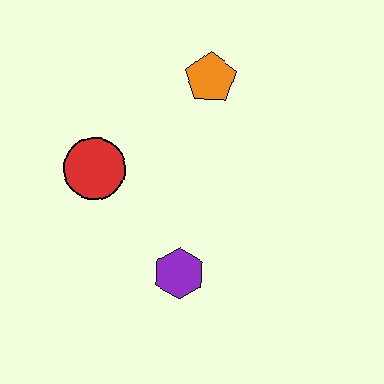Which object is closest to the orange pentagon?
The red circle is closest to the orange pentagon.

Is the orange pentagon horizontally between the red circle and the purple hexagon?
No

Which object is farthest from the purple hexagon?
The orange pentagon is farthest from the purple hexagon.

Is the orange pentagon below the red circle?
No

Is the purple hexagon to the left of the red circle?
No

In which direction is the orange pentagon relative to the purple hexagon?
The orange pentagon is above the purple hexagon.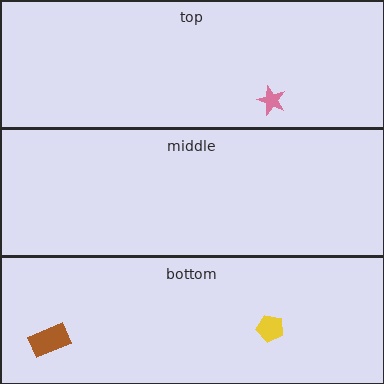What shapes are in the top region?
The pink star.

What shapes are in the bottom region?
The brown rectangle, the yellow pentagon.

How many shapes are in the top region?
1.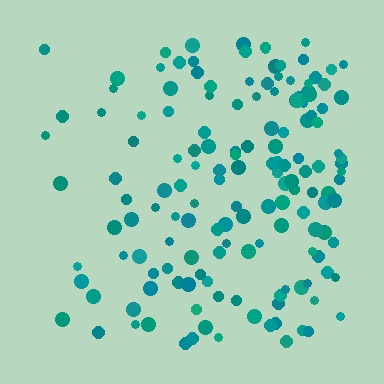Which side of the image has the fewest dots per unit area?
The left.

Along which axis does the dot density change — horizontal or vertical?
Horizontal.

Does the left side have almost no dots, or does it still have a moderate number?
Still a moderate number, just noticeably fewer than the right.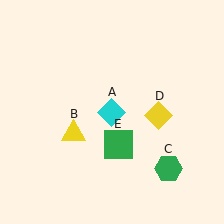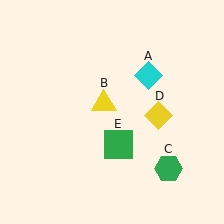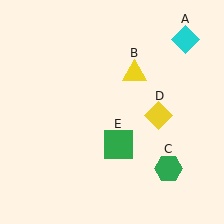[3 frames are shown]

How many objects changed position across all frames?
2 objects changed position: cyan diamond (object A), yellow triangle (object B).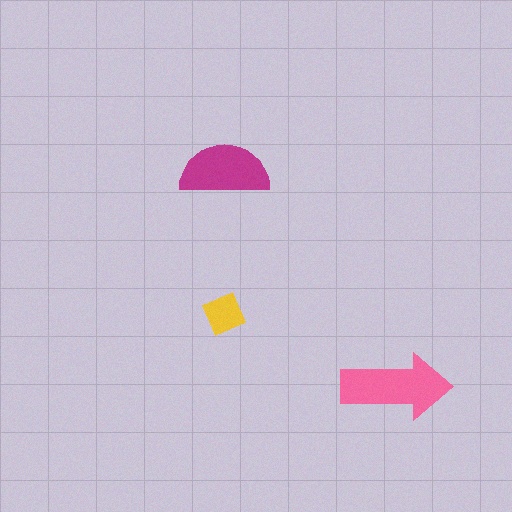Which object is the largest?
The pink arrow.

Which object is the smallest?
The yellow diamond.